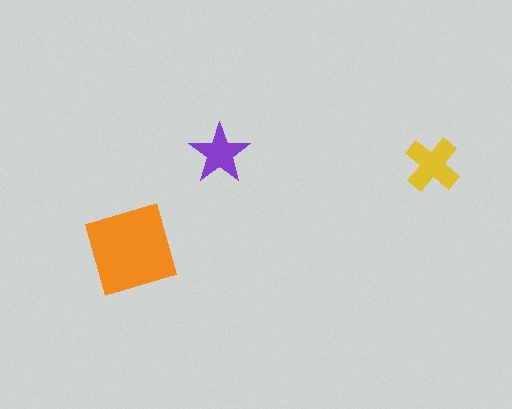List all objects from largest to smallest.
The orange diamond, the yellow cross, the purple star.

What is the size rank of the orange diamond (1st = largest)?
1st.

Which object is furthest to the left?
The orange diamond is leftmost.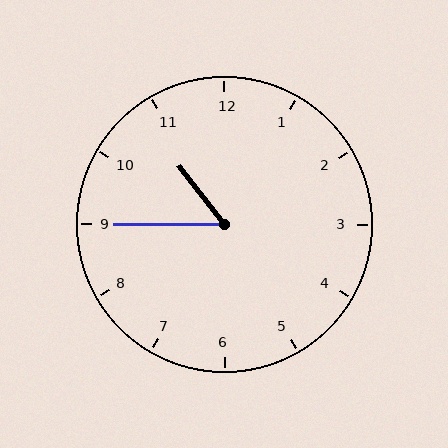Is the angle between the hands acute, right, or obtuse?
It is acute.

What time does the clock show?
10:45.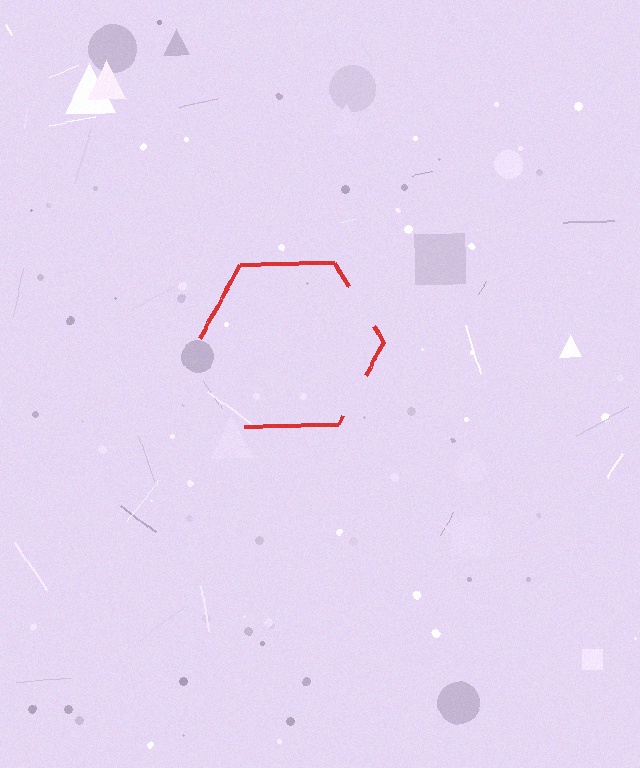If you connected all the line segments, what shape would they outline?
They would outline a hexagon.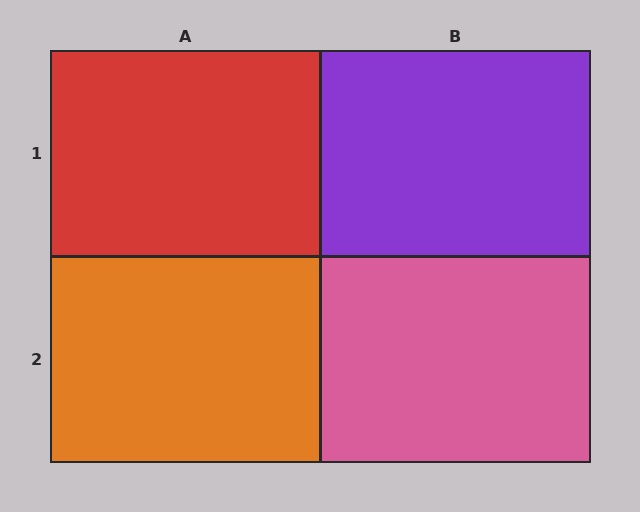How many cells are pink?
1 cell is pink.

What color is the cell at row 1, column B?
Purple.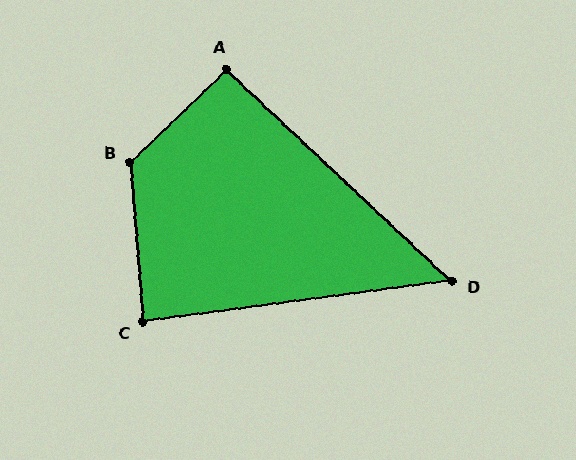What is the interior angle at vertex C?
Approximately 87 degrees (approximately right).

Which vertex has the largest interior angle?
B, at approximately 129 degrees.